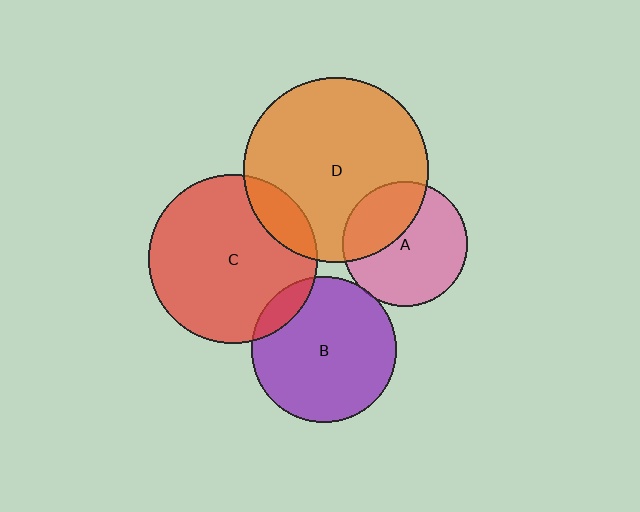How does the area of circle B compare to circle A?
Approximately 1.4 times.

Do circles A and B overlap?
Yes.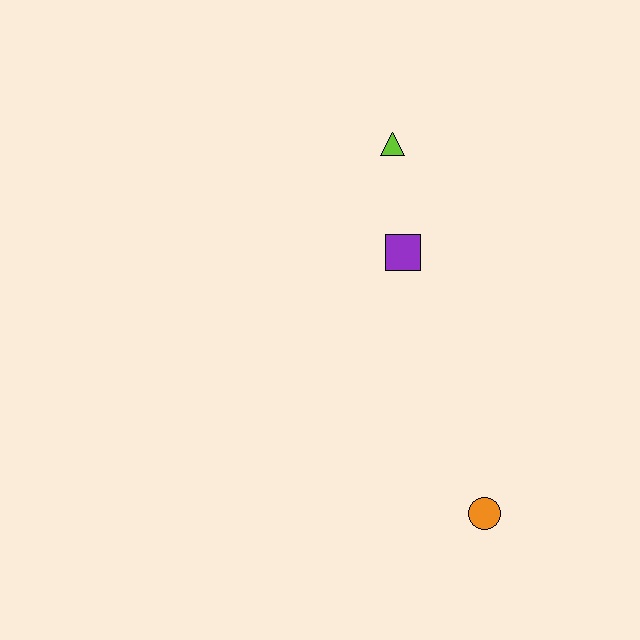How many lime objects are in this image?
There is 1 lime object.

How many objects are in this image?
There are 3 objects.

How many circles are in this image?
There is 1 circle.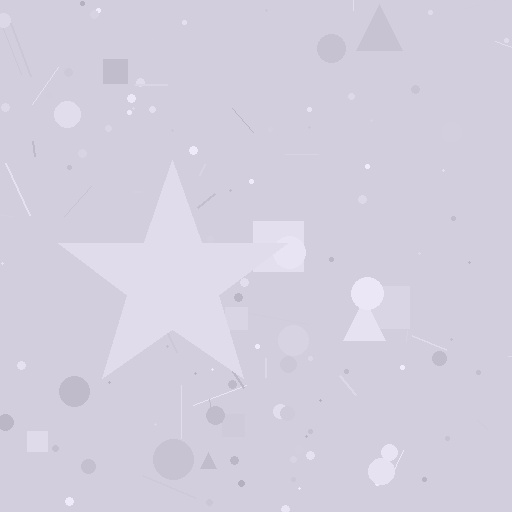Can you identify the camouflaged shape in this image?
The camouflaged shape is a star.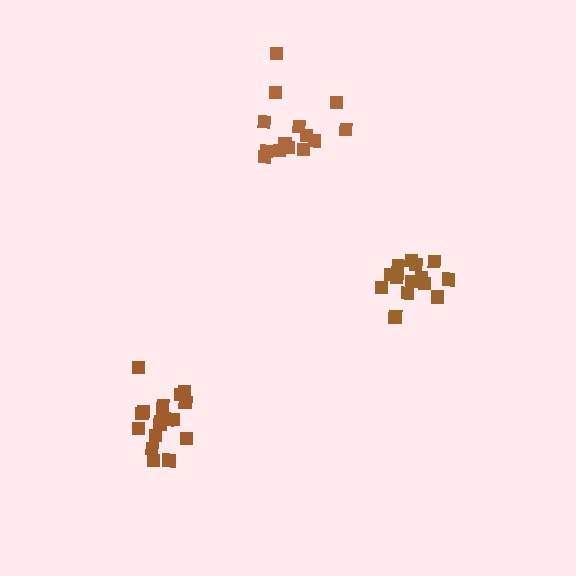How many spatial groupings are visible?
There are 3 spatial groupings.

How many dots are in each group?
Group 1: 14 dots, Group 2: 18 dots, Group 3: 15 dots (47 total).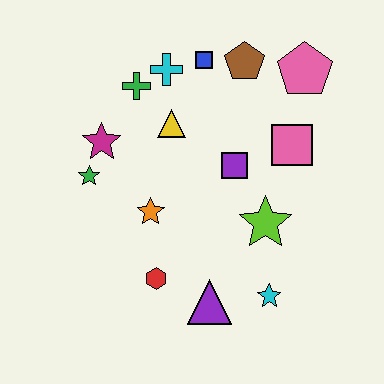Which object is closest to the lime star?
The purple square is closest to the lime star.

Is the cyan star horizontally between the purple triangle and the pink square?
Yes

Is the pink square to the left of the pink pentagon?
Yes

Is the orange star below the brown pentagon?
Yes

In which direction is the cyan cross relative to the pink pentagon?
The cyan cross is to the left of the pink pentagon.